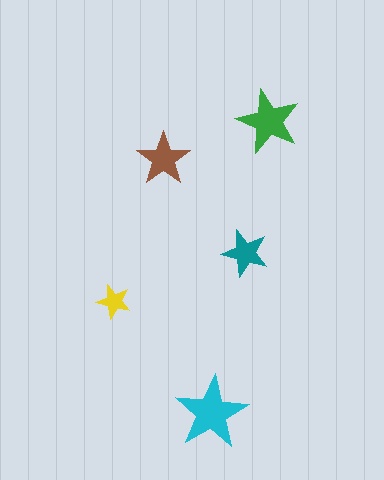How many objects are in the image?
There are 5 objects in the image.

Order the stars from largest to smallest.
the cyan one, the green one, the brown one, the teal one, the yellow one.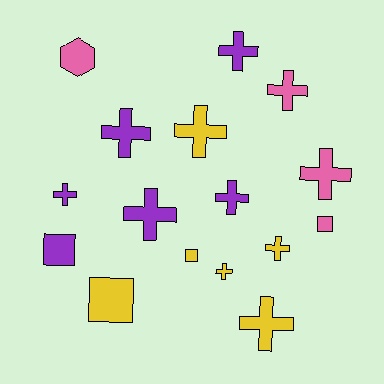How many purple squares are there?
There is 1 purple square.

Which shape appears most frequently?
Cross, with 11 objects.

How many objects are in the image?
There are 16 objects.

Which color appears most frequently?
Yellow, with 6 objects.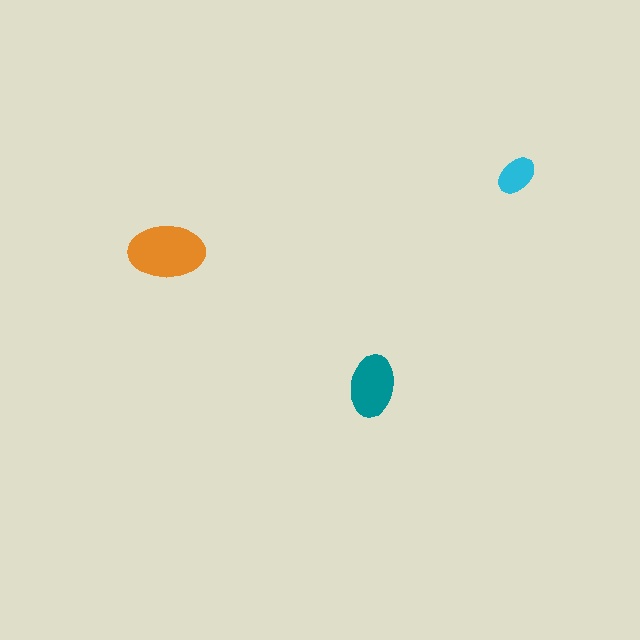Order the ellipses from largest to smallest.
the orange one, the teal one, the cyan one.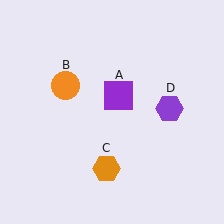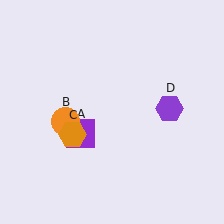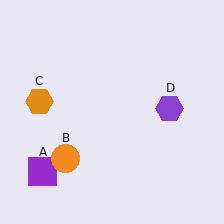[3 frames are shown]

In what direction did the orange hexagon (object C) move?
The orange hexagon (object C) moved up and to the left.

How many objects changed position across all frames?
3 objects changed position: purple square (object A), orange circle (object B), orange hexagon (object C).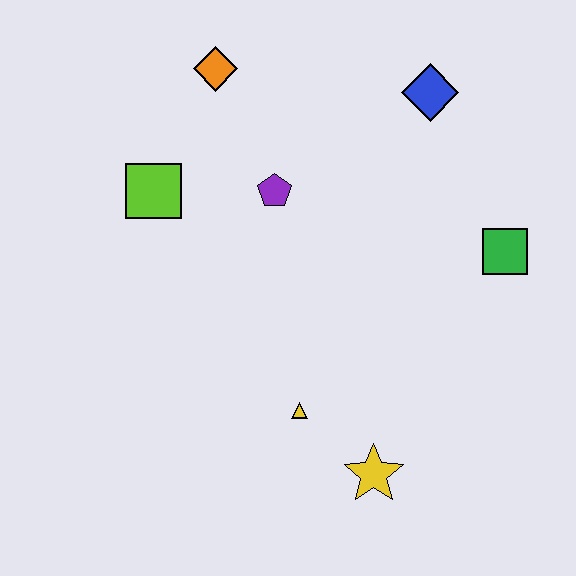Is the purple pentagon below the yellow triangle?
No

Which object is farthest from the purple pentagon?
The yellow star is farthest from the purple pentagon.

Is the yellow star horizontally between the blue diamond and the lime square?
Yes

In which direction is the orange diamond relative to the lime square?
The orange diamond is above the lime square.